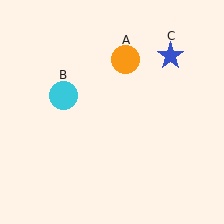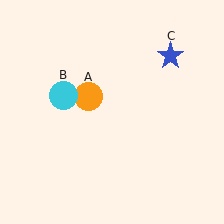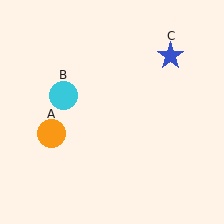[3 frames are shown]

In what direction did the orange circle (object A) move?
The orange circle (object A) moved down and to the left.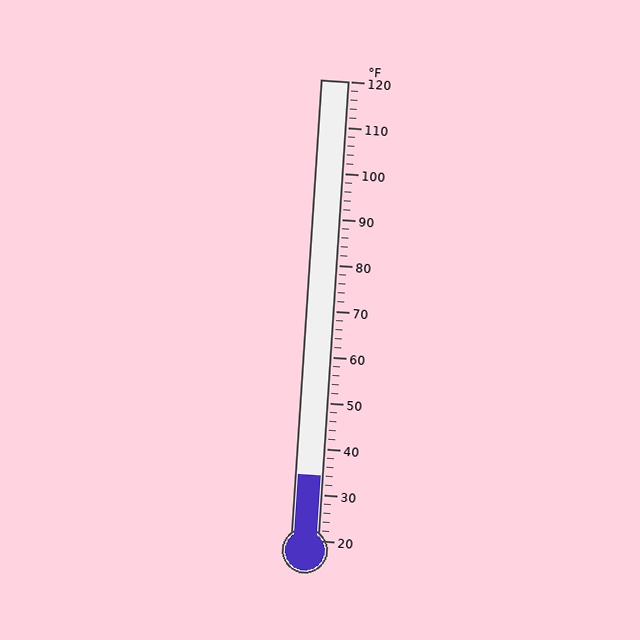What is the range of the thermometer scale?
The thermometer scale ranges from 20°F to 120°F.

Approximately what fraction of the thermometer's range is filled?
The thermometer is filled to approximately 15% of its range.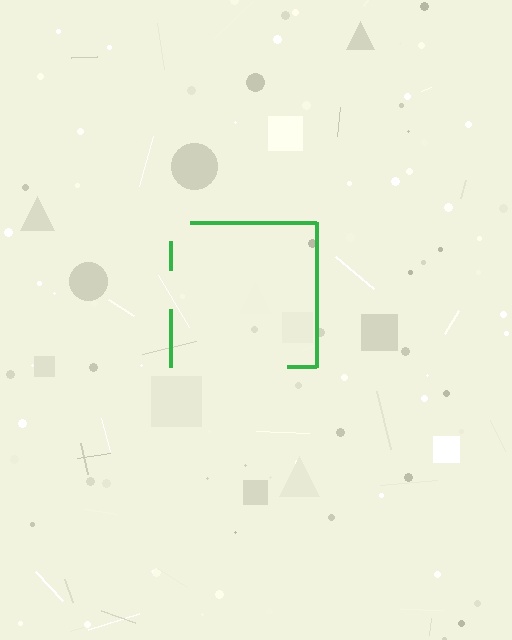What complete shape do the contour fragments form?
The contour fragments form a square.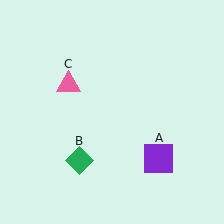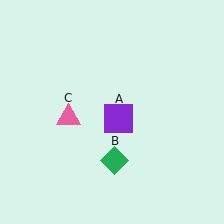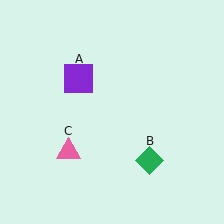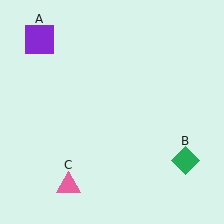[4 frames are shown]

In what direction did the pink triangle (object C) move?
The pink triangle (object C) moved down.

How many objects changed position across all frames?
3 objects changed position: purple square (object A), green diamond (object B), pink triangle (object C).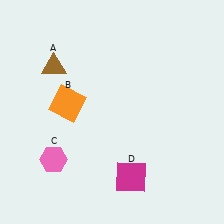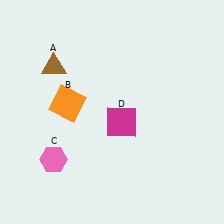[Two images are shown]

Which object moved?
The magenta square (D) moved up.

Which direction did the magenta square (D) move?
The magenta square (D) moved up.